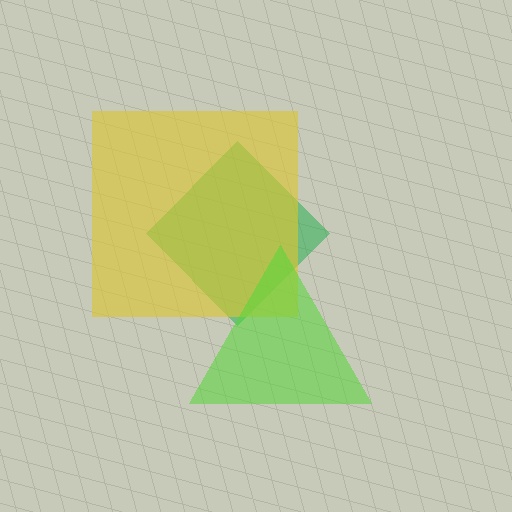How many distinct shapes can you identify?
There are 3 distinct shapes: a green diamond, a yellow square, a lime triangle.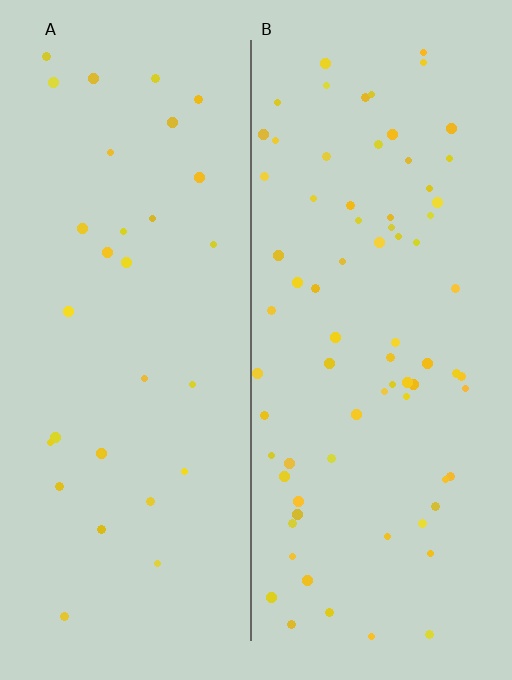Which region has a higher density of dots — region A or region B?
B (the right).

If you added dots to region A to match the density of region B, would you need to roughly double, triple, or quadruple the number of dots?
Approximately double.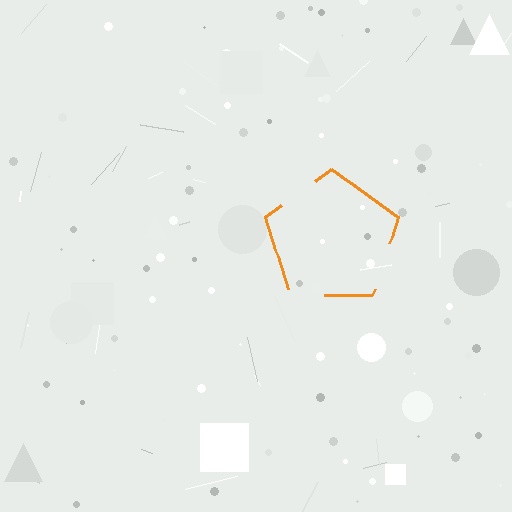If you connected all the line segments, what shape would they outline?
They would outline a pentagon.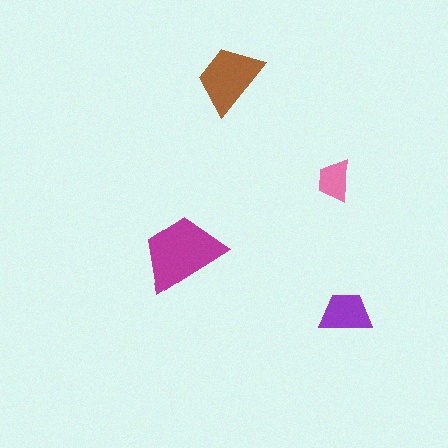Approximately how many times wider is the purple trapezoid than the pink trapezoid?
About 1.5 times wider.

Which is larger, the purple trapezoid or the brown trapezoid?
The brown one.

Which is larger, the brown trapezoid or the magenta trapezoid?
The magenta one.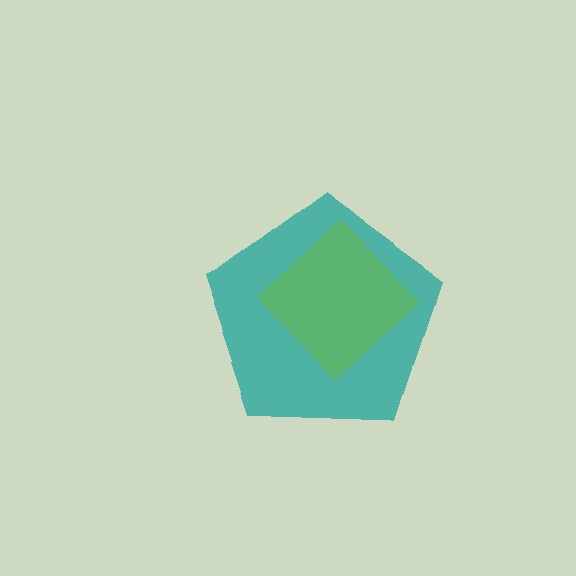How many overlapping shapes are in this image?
There are 2 overlapping shapes in the image.